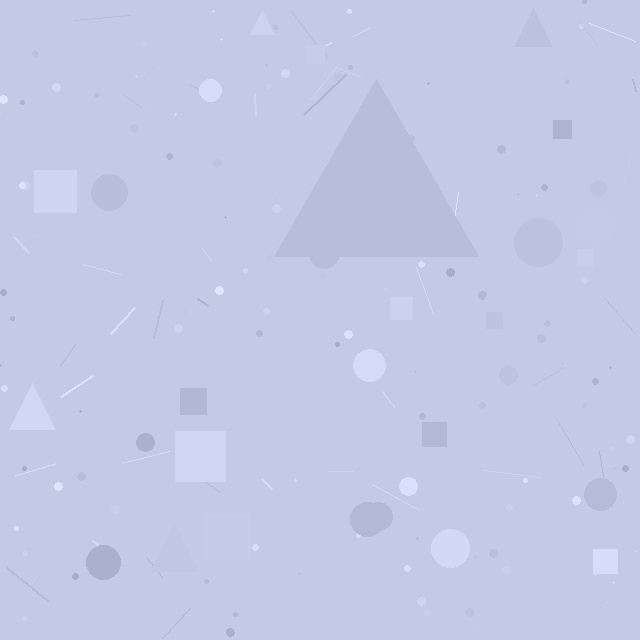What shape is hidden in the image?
A triangle is hidden in the image.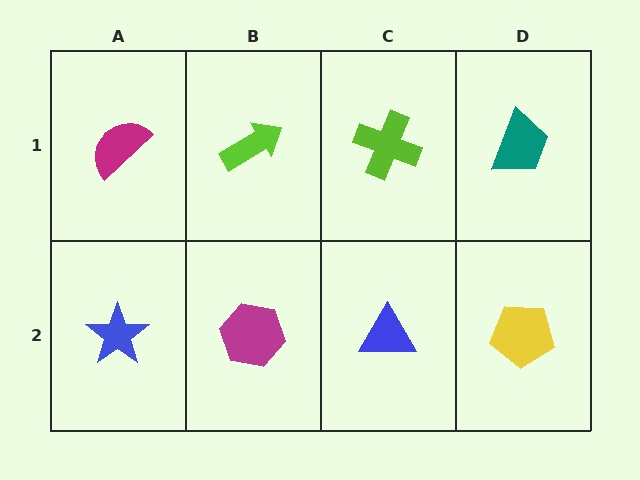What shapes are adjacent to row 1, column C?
A blue triangle (row 2, column C), a lime arrow (row 1, column B), a teal trapezoid (row 1, column D).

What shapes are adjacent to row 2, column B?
A lime arrow (row 1, column B), a blue star (row 2, column A), a blue triangle (row 2, column C).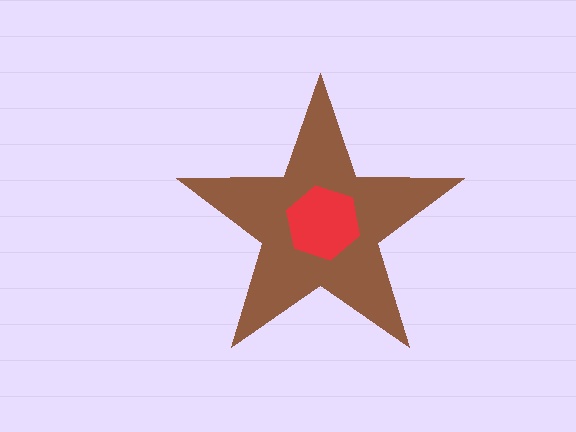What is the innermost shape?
The red hexagon.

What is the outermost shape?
The brown star.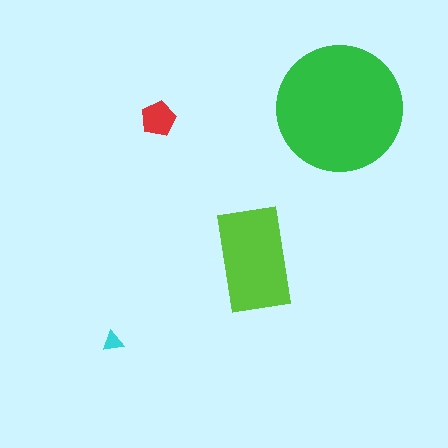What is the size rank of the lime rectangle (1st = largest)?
2nd.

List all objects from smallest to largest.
The cyan triangle, the red pentagon, the lime rectangle, the green circle.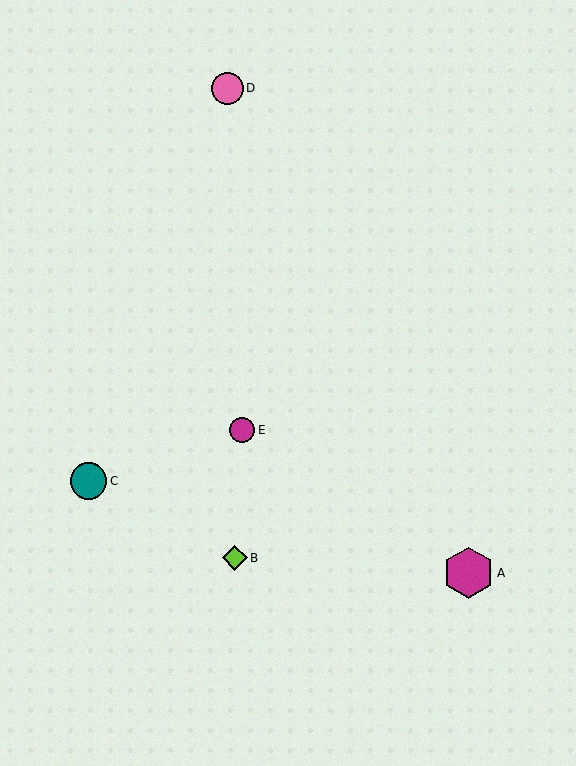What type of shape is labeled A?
Shape A is a magenta hexagon.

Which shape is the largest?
The magenta hexagon (labeled A) is the largest.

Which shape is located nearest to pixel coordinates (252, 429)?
The magenta circle (labeled E) at (242, 430) is nearest to that location.